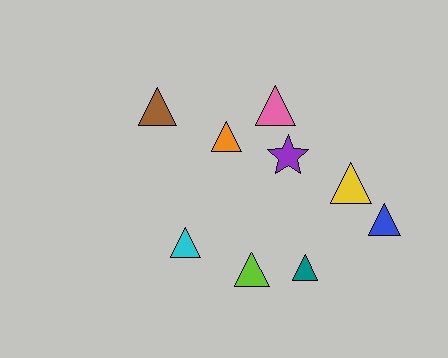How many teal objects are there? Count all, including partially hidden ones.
There is 1 teal object.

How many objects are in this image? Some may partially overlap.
There are 9 objects.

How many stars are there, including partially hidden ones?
There is 1 star.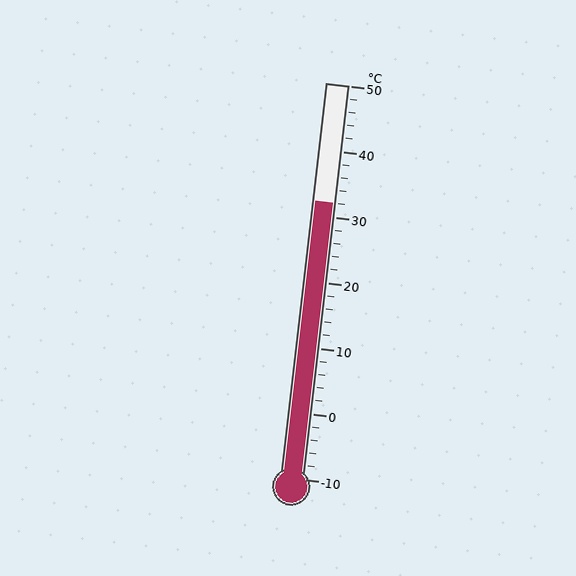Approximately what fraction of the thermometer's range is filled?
The thermometer is filled to approximately 70% of its range.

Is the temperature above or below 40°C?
The temperature is below 40°C.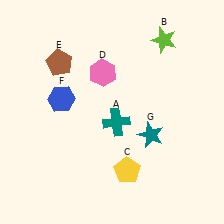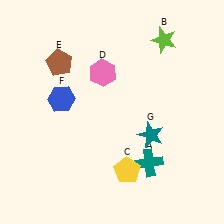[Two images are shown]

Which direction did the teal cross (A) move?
The teal cross (A) moved down.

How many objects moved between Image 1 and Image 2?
1 object moved between the two images.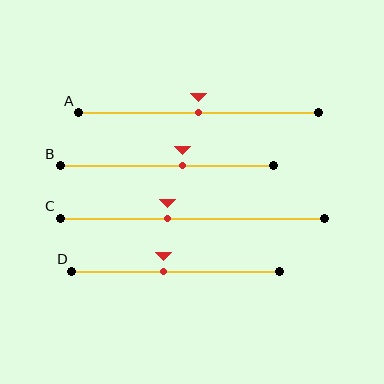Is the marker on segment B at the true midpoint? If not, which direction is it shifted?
No, the marker on segment B is shifted to the right by about 7% of the segment length.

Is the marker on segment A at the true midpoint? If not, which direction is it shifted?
Yes, the marker on segment A is at the true midpoint.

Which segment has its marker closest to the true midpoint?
Segment A has its marker closest to the true midpoint.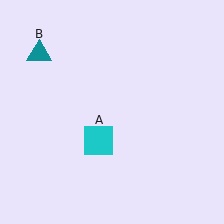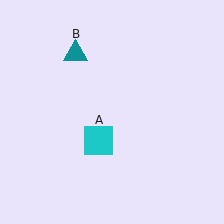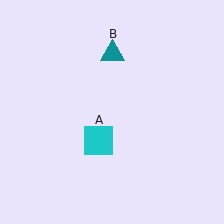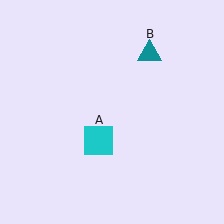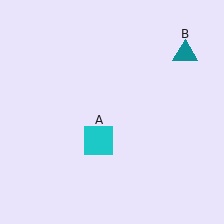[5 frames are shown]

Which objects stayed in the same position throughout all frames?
Cyan square (object A) remained stationary.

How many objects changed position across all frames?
1 object changed position: teal triangle (object B).